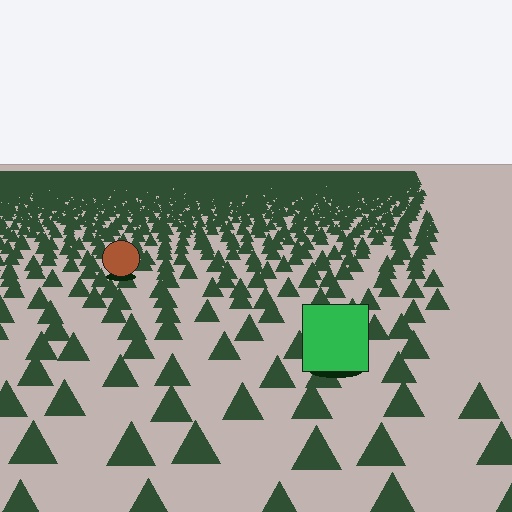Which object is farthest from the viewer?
The brown circle is farthest from the viewer. It appears smaller and the ground texture around it is denser.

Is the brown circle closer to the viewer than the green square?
No. The green square is closer — you can tell from the texture gradient: the ground texture is coarser near it.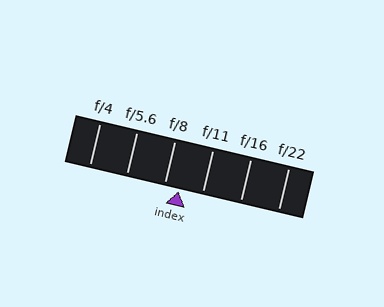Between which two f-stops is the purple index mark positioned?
The index mark is between f/8 and f/11.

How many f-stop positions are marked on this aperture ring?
There are 6 f-stop positions marked.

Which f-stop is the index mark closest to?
The index mark is closest to f/8.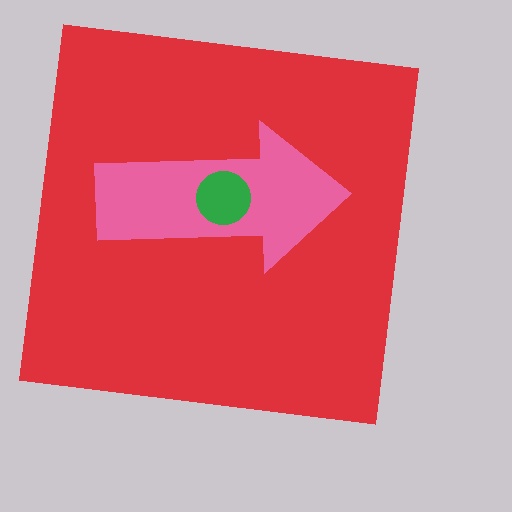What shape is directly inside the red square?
The pink arrow.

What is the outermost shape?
The red square.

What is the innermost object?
The green circle.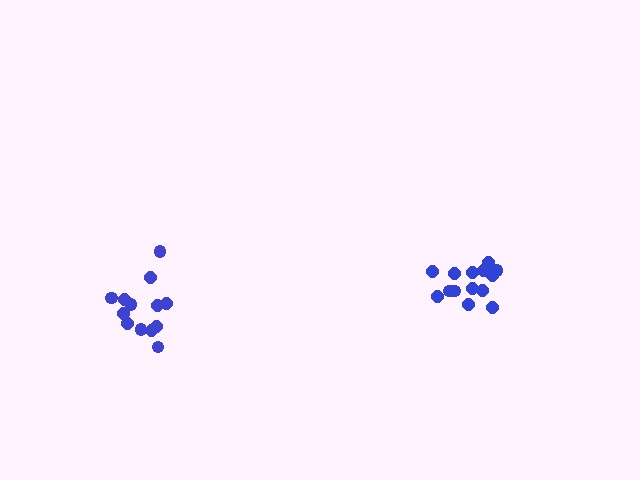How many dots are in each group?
Group 1: 14 dots, Group 2: 13 dots (27 total).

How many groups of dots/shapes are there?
There are 2 groups.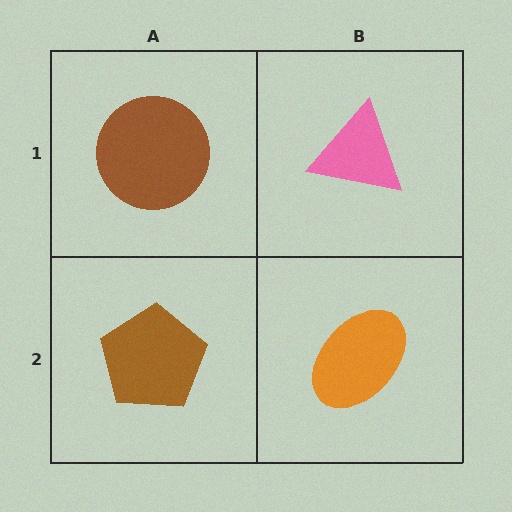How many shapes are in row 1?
2 shapes.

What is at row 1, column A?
A brown circle.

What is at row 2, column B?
An orange ellipse.